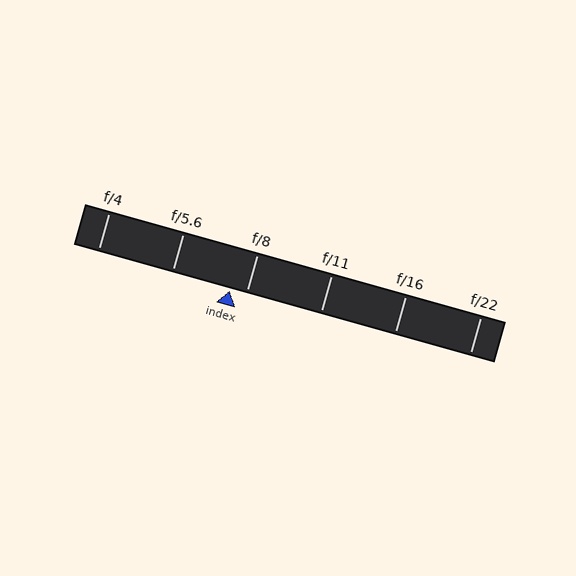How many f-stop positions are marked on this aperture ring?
There are 6 f-stop positions marked.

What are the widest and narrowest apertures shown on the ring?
The widest aperture shown is f/4 and the narrowest is f/22.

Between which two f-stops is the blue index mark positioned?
The index mark is between f/5.6 and f/8.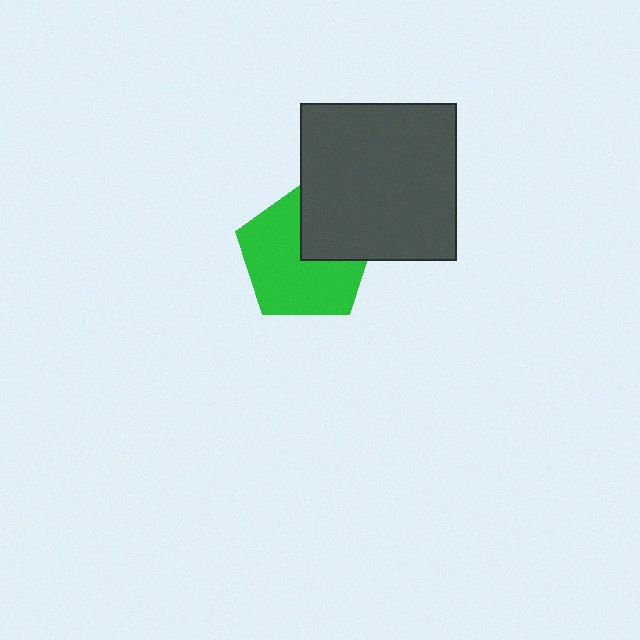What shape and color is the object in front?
The object in front is a dark gray square.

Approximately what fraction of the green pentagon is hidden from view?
Roughly 33% of the green pentagon is hidden behind the dark gray square.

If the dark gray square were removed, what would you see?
You would see the complete green pentagon.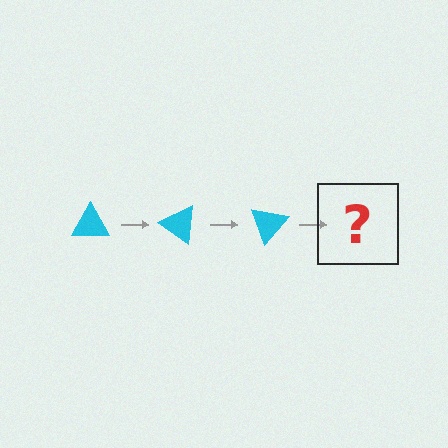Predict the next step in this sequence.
The next step is a cyan triangle rotated 105 degrees.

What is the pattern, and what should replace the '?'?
The pattern is that the triangle rotates 35 degrees each step. The '?' should be a cyan triangle rotated 105 degrees.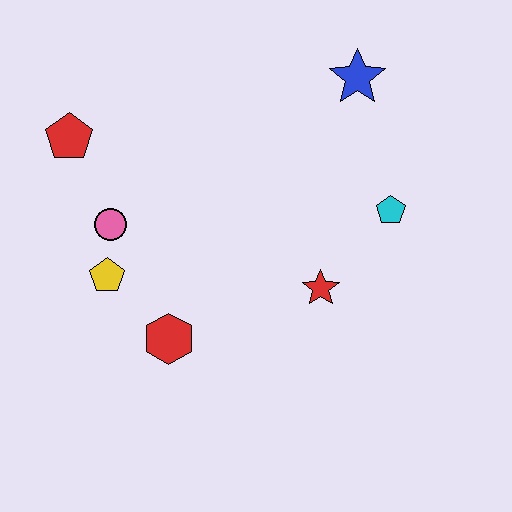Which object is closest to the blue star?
The cyan pentagon is closest to the blue star.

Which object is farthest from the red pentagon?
The cyan pentagon is farthest from the red pentagon.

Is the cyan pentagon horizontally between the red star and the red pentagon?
No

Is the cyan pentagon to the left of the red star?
No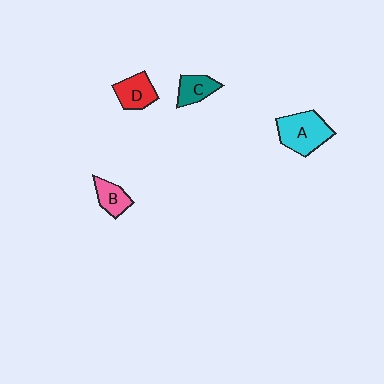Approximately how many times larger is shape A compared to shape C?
Approximately 1.8 times.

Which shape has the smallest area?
Shape B (pink).